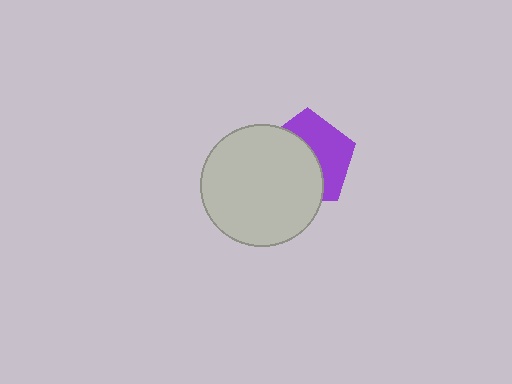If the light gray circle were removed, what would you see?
You would see the complete purple pentagon.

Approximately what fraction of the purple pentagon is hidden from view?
Roughly 55% of the purple pentagon is hidden behind the light gray circle.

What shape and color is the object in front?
The object in front is a light gray circle.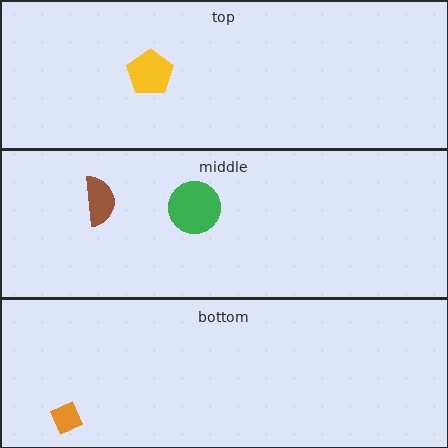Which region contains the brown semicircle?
The middle region.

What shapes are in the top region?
The yellow pentagon.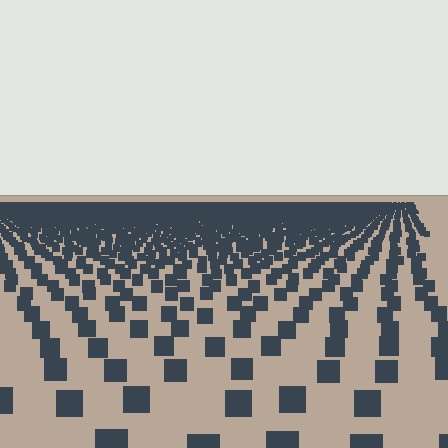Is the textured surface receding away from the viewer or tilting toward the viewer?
The surface is receding away from the viewer. Texture elements get smaller and denser toward the top.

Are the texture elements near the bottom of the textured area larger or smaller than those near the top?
Larger. Near the bottom, elements are closer to the viewer and appear at a bigger on-screen size.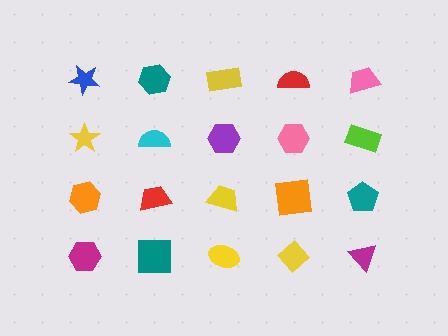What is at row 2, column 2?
A cyan semicircle.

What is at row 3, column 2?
A red trapezoid.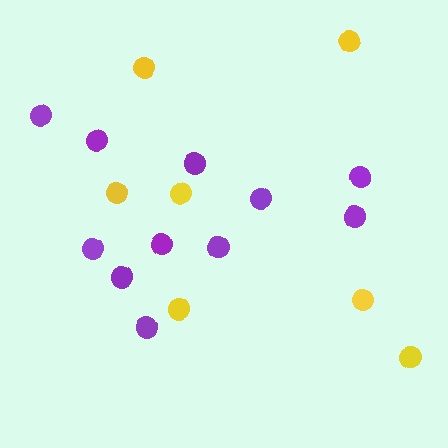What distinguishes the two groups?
There are 2 groups: one group of yellow circles (7) and one group of purple circles (11).